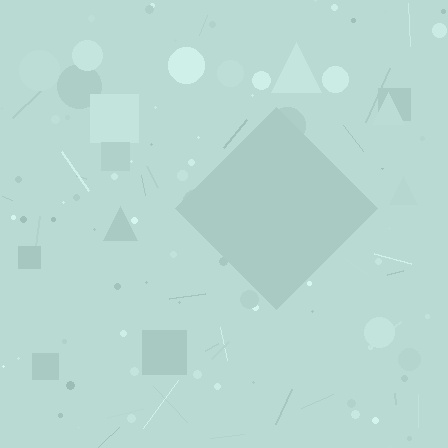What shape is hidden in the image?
A diamond is hidden in the image.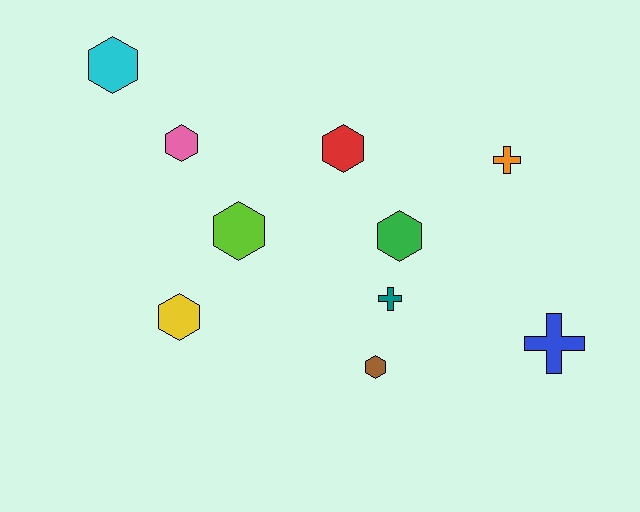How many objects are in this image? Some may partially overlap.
There are 10 objects.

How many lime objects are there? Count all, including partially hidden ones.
There is 1 lime object.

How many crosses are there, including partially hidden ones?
There are 3 crosses.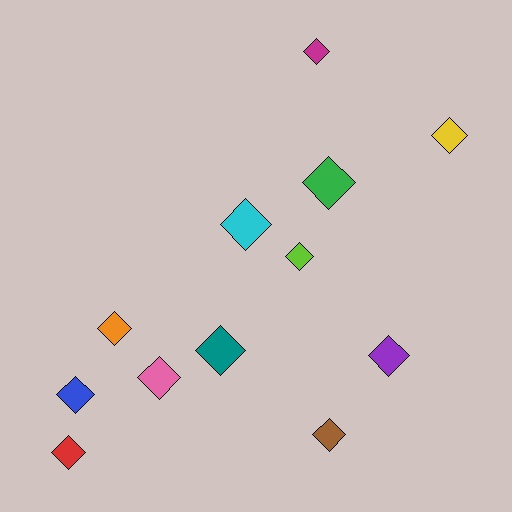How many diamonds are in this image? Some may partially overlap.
There are 12 diamonds.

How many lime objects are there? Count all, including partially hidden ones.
There is 1 lime object.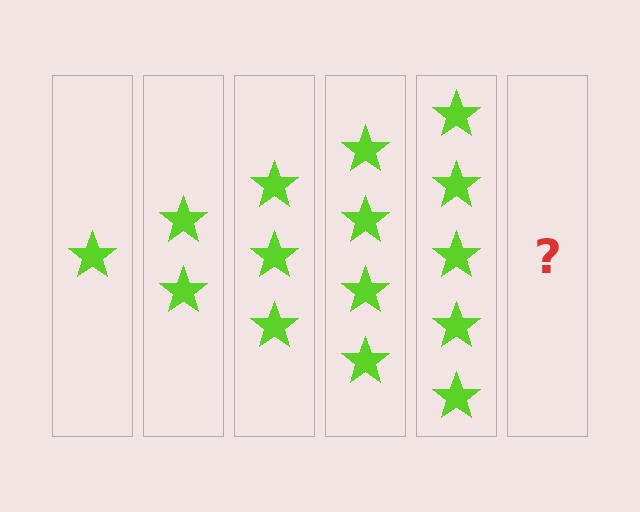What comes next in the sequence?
The next element should be 6 stars.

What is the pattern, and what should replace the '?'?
The pattern is that each step adds one more star. The '?' should be 6 stars.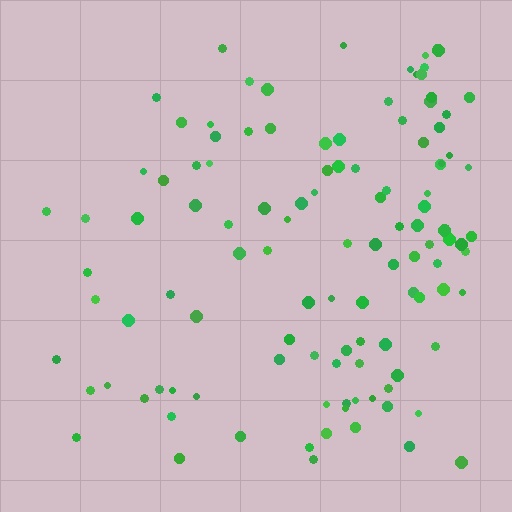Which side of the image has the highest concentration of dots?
The right.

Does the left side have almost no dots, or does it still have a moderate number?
Still a moderate number, just noticeably fewer than the right.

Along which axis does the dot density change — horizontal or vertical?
Horizontal.